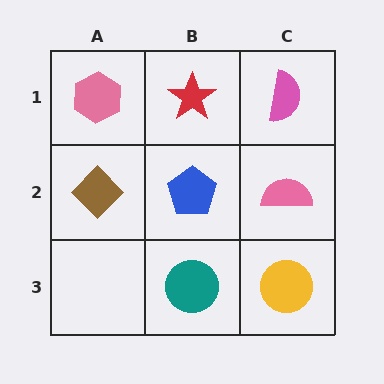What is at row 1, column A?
A pink hexagon.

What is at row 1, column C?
A pink semicircle.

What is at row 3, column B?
A teal circle.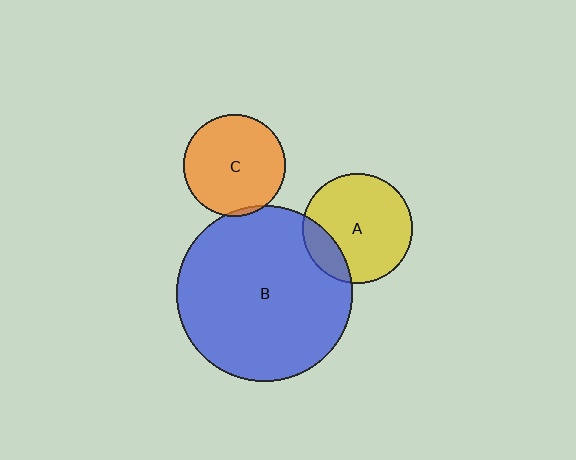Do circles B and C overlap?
Yes.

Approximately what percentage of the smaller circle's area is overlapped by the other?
Approximately 5%.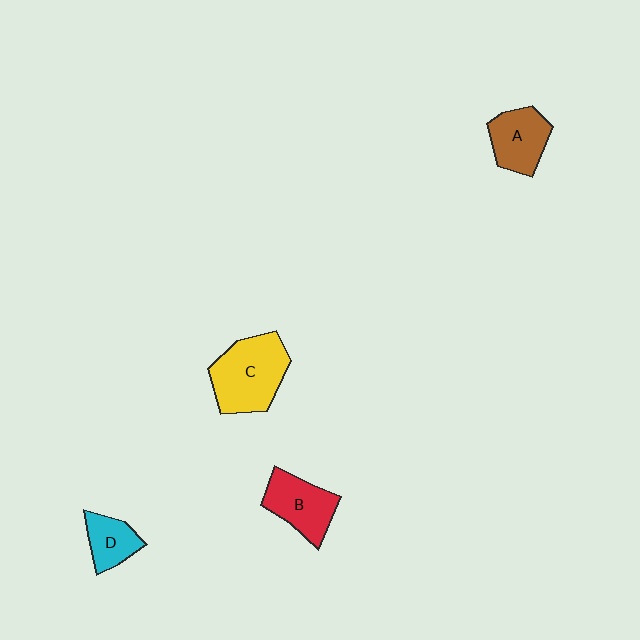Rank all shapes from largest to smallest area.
From largest to smallest: C (yellow), B (red), A (brown), D (cyan).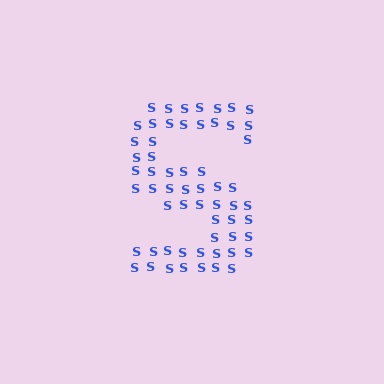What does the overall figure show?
The overall figure shows the letter S.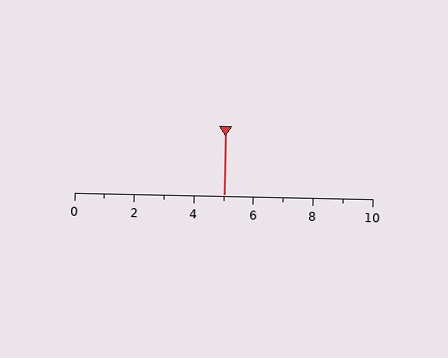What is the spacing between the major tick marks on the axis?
The major ticks are spaced 2 apart.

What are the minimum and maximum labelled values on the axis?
The axis runs from 0 to 10.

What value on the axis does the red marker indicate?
The marker indicates approximately 5.